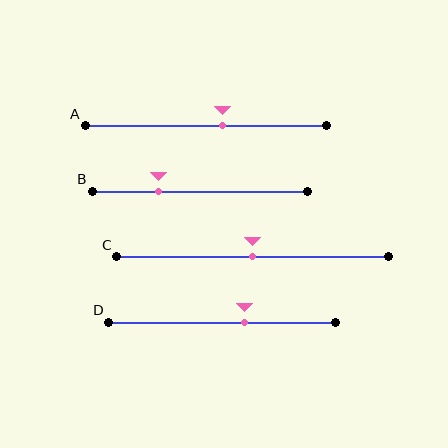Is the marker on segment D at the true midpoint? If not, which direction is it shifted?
No, the marker on segment D is shifted to the right by about 10% of the segment length.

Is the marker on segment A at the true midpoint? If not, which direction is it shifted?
No, the marker on segment A is shifted to the right by about 7% of the segment length.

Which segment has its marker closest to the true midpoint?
Segment C has its marker closest to the true midpoint.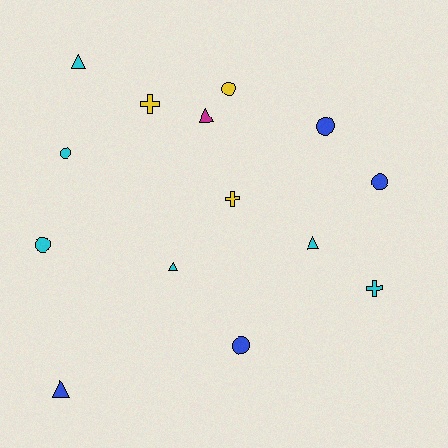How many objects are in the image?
There are 14 objects.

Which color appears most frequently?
Cyan, with 6 objects.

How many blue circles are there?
There are 3 blue circles.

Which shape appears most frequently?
Circle, with 6 objects.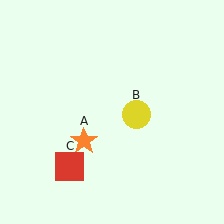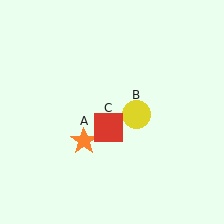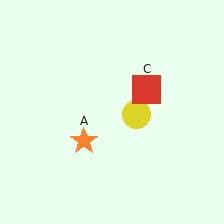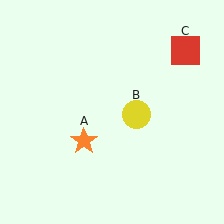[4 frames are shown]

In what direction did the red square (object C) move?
The red square (object C) moved up and to the right.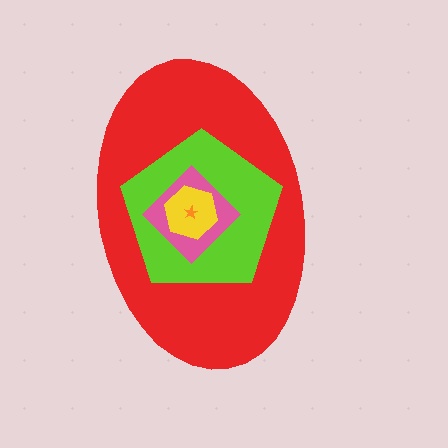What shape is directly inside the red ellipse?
The lime pentagon.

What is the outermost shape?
The red ellipse.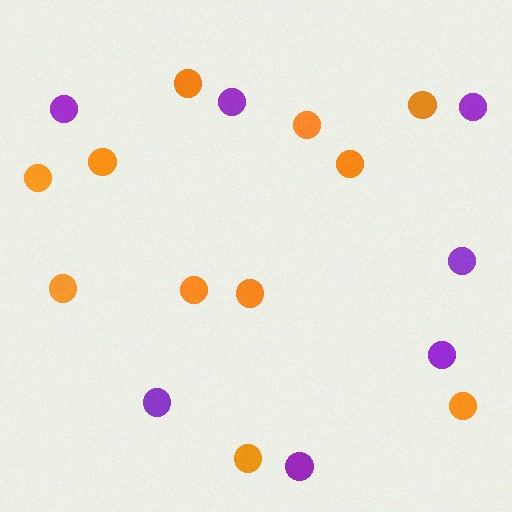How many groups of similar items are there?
There are 2 groups: one group of purple circles (7) and one group of orange circles (11).